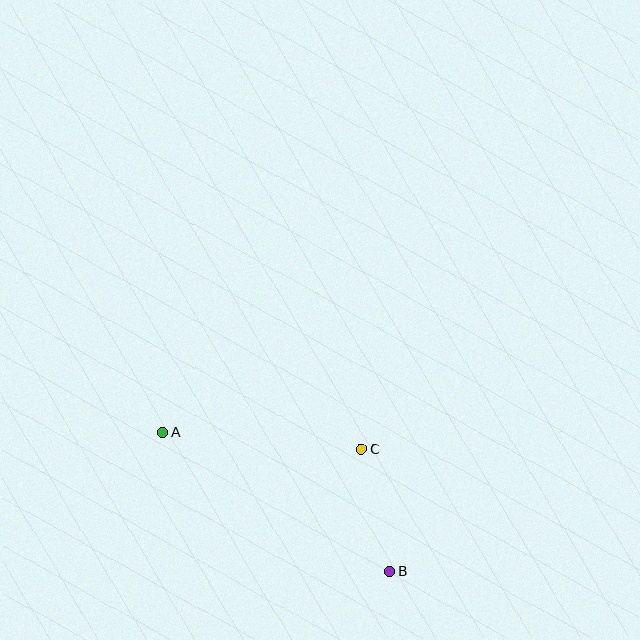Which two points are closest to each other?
Points B and C are closest to each other.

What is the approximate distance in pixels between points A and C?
The distance between A and C is approximately 199 pixels.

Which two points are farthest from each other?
Points A and B are farthest from each other.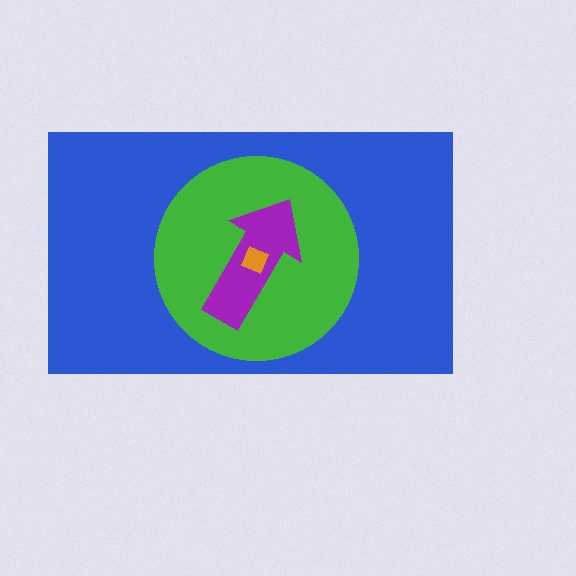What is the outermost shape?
The blue rectangle.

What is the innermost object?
The orange diamond.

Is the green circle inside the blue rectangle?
Yes.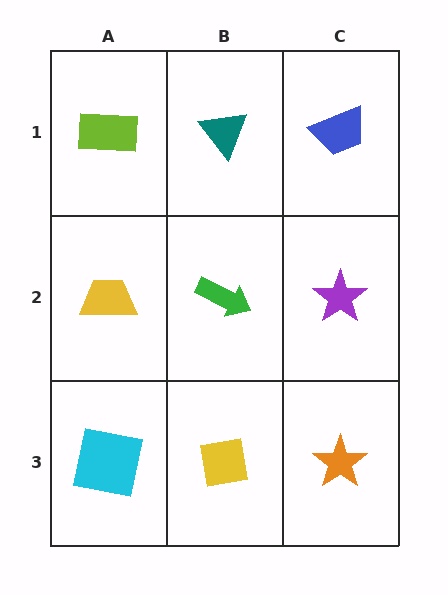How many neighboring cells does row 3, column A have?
2.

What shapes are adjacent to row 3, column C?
A purple star (row 2, column C), a yellow square (row 3, column B).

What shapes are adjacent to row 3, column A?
A yellow trapezoid (row 2, column A), a yellow square (row 3, column B).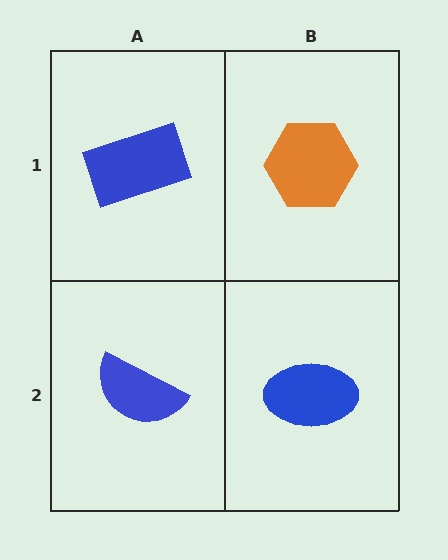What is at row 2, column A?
A blue semicircle.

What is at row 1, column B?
An orange hexagon.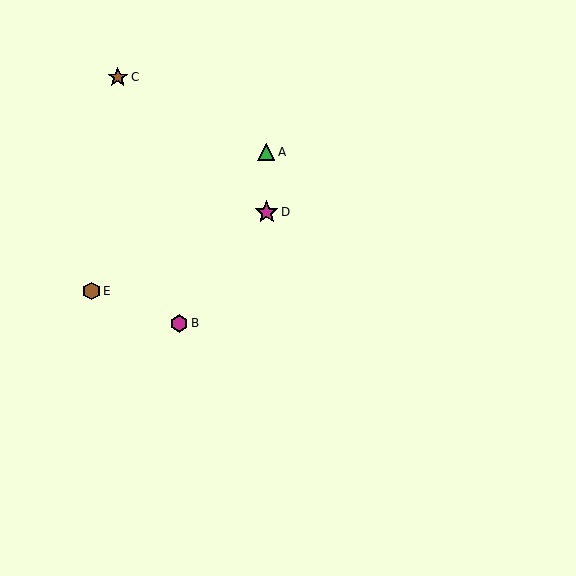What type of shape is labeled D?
Shape D is a magenta star.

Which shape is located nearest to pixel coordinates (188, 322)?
The magenta hexagon (labeled B) at (179, 323) is nearest to that location.